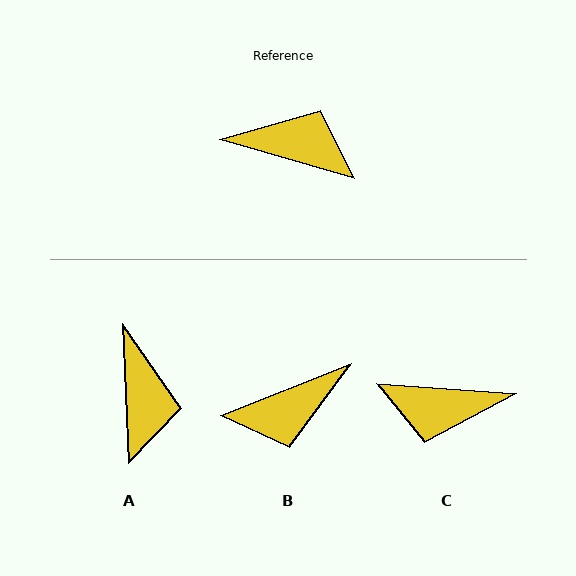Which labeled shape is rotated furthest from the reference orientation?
C, about 168 degrees away.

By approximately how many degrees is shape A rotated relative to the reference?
Approximately 71 degrees clockwise.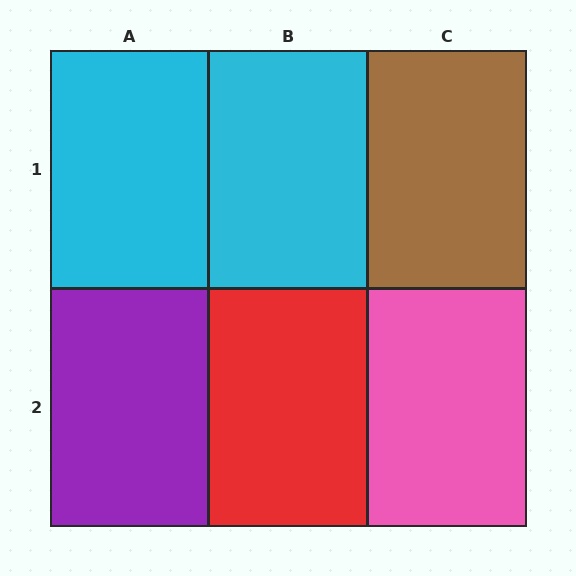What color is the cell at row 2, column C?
Pink.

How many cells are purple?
1 cell is purple.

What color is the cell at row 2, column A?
Purple.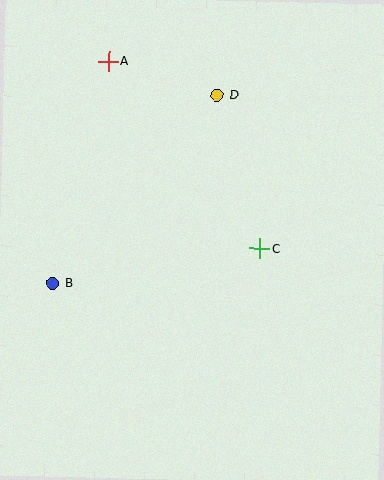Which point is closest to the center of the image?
Point C at (259, 248) is closest to the center.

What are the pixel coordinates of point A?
Point A is at (109, 61).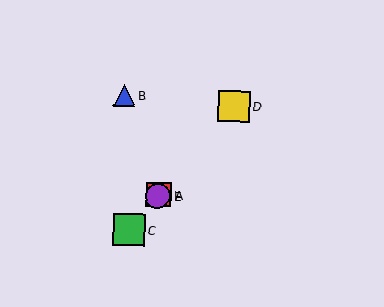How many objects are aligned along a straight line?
4 objects (A, C, D, E) are aligned along a straight line.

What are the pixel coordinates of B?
Object B is at (124, 95).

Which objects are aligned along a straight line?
Objects A, C, D, E are aligned along a straight line.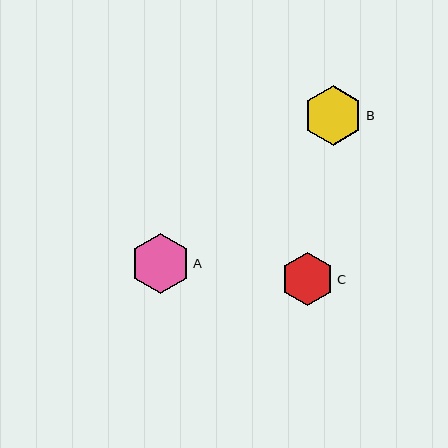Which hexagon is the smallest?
Hexagon C is the smallest with a size of approximately 53 pixels.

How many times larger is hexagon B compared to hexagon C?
Hexagon B is approximately 1.1 times the size of hexagon C.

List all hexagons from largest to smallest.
From largest to smallest: A, B, C.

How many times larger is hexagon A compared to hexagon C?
Hexagon A is approximately 1.1 times the size of hexagon C.